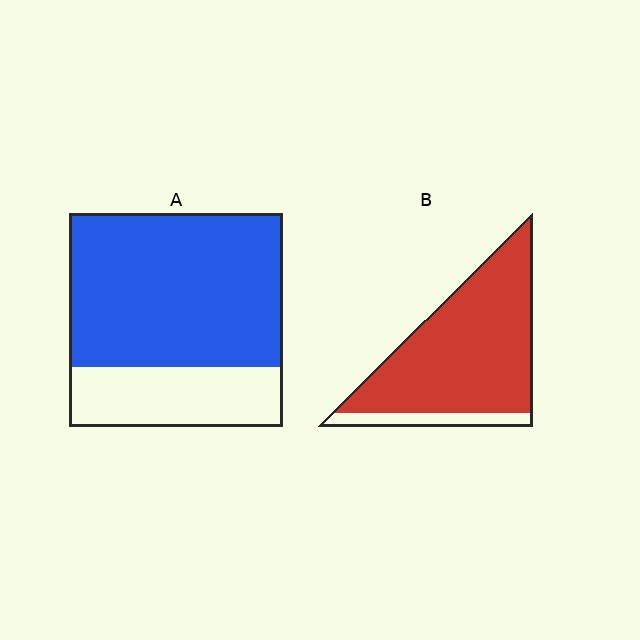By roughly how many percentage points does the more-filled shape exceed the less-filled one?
By roughly 15 percentage points (B over A).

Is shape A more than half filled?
Yes.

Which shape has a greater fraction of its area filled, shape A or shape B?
Shape B.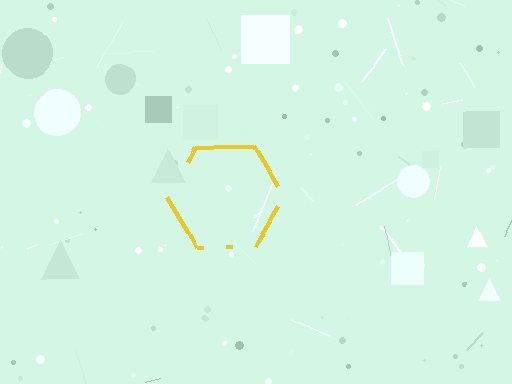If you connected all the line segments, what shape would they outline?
They would outline a hexagon.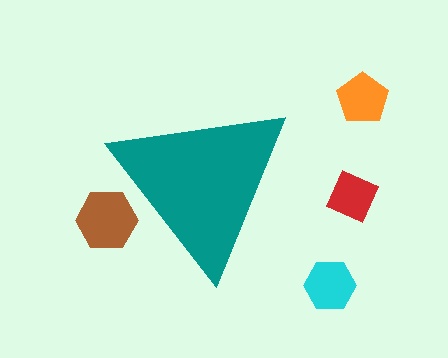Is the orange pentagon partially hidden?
No, the orange pentagon is fully visible.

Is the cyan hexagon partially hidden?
No, the cyan hexagon is fully visible.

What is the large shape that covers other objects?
A teal triangle.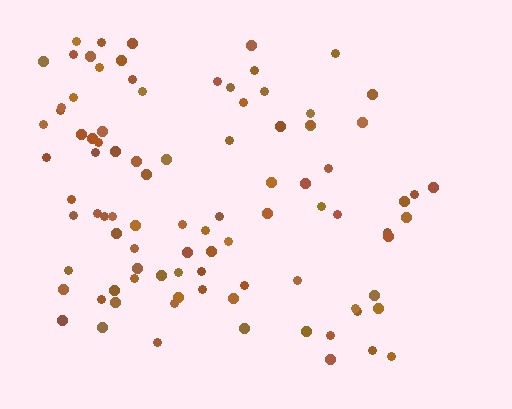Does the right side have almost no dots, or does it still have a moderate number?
Still a moderate number, just noticeably fewer than the left.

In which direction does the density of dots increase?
From right to left, with the left side densest.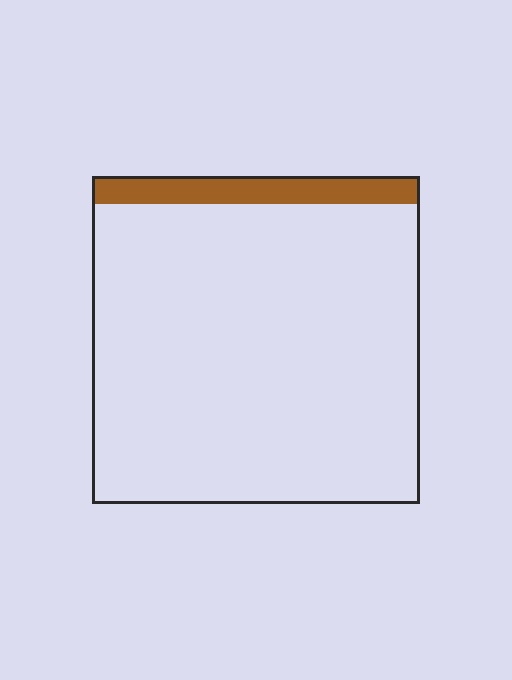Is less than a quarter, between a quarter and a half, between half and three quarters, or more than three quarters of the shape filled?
Less than a quarter.